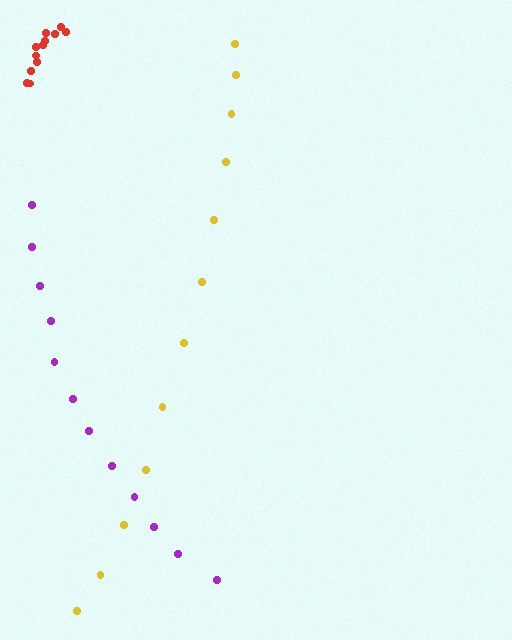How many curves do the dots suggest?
There are 3 distinct paths.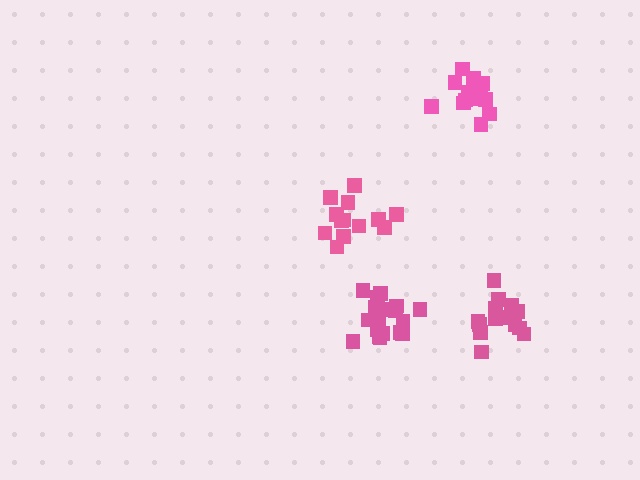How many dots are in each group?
Group 1: 18 dots, Group 2: 13 dots, Group 3: 15 dots, Group 4: 14 dots (60 total).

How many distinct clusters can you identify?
There are 4 distinct clusters.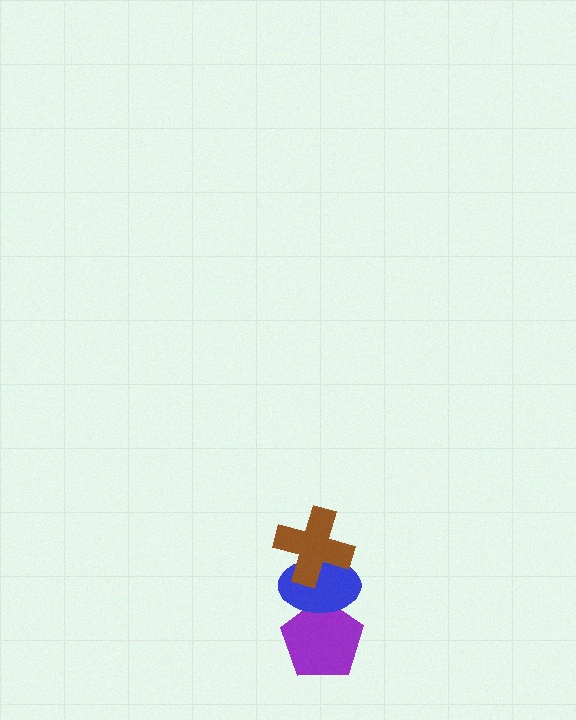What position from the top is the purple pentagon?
The purple pentagon is 3rd from the top.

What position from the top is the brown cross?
The brown cross is 1st from the top.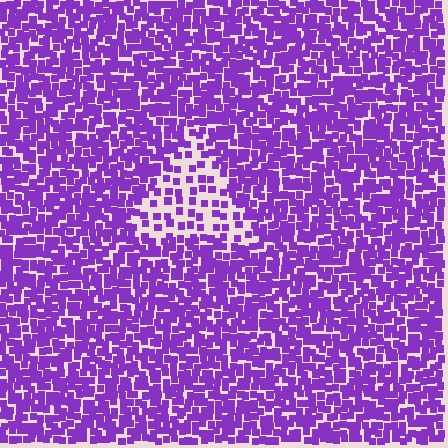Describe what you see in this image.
The image contains small purple elements arranged at two different densities. A triangle-shaped region is visible where the elements are less densely packed than the surrounding area.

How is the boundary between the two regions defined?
The boundary is defined by a change in element density (approximately 2.4x ratio). All elements are the same color, size, and shape.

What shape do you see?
I see a triangle.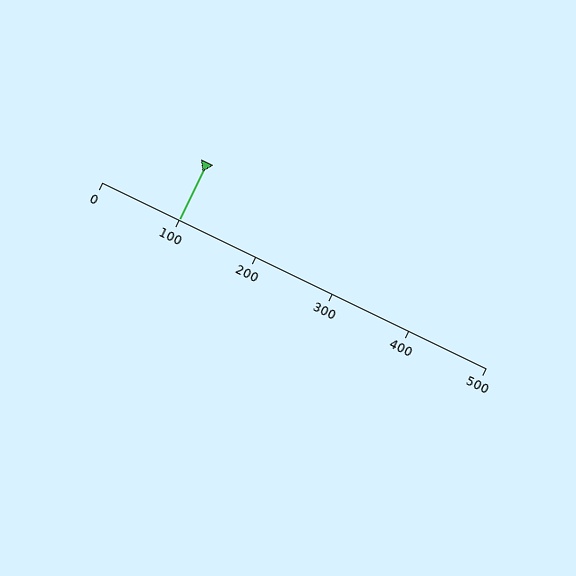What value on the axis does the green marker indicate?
The marker indicates approximately 100.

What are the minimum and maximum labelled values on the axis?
The axis runs from 0 to 500.